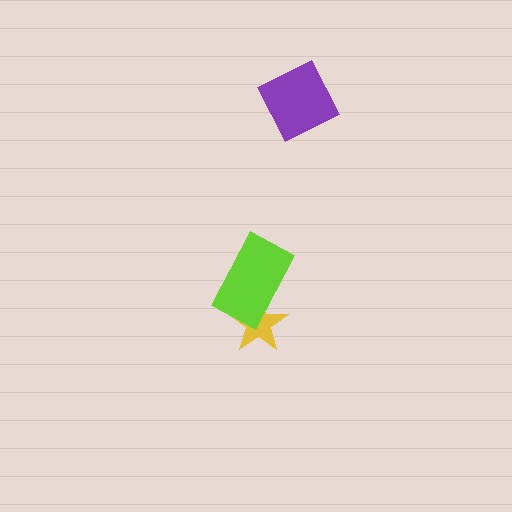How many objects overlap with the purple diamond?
0 objects overlap with the purple diamond.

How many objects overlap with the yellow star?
1 object overlaps with the yellow star.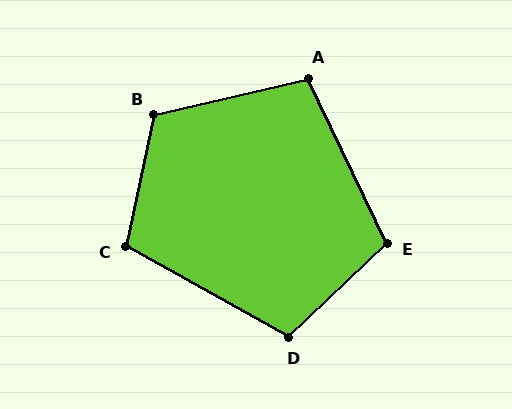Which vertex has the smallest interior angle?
A, at approximately 102 degrees.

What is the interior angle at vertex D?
Approximately 107 degrees (obtuse).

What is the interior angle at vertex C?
Approximately 107 degrees (obtuse).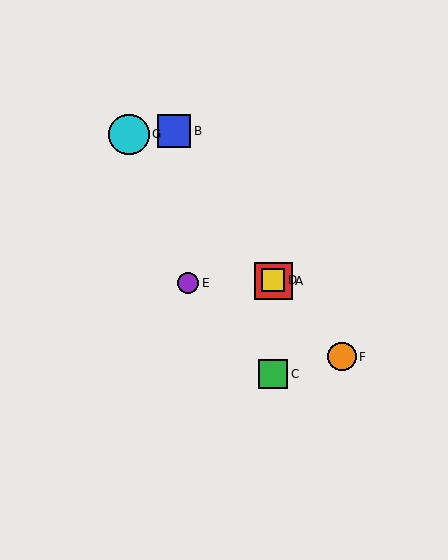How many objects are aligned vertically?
3 objects (A, C, D) are aligned vertically.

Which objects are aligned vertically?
Objects A, C, D are aligned vertically.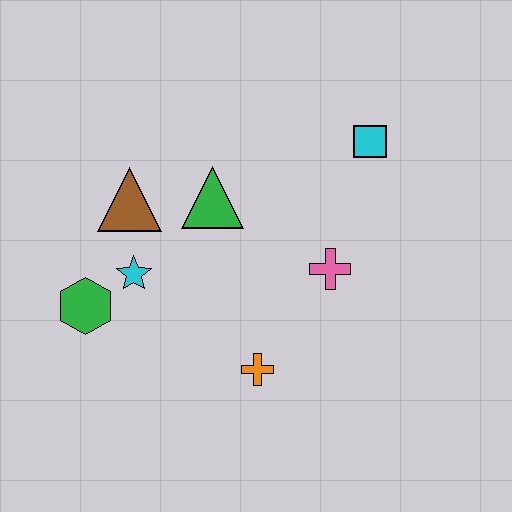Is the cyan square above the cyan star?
Yes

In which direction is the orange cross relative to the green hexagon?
The orange cross is to the right of the green hexagon.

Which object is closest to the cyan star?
The green hexagon is closest to the cyan star.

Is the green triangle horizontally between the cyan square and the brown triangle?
Yes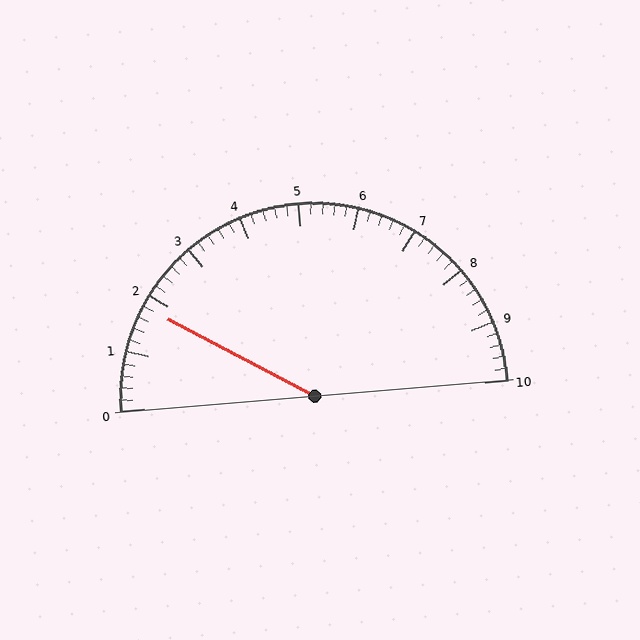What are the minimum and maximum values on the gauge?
The gauge ranges from 0 to 10.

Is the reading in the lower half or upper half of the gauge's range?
The reading is in the lower half of the range (0 to 10).